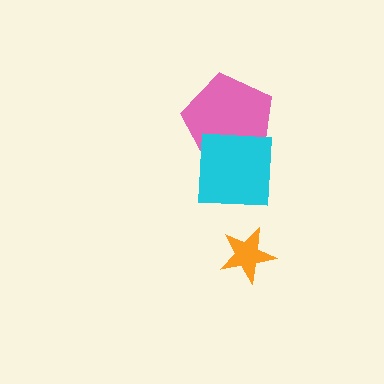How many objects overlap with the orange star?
0 objects overlap with the orange star.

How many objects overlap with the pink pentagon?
1 object overlaps with the pink pentagon.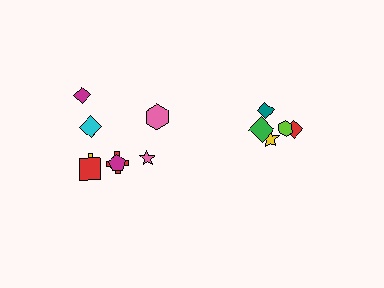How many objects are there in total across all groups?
There are 13 objects.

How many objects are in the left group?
There are 8 objects.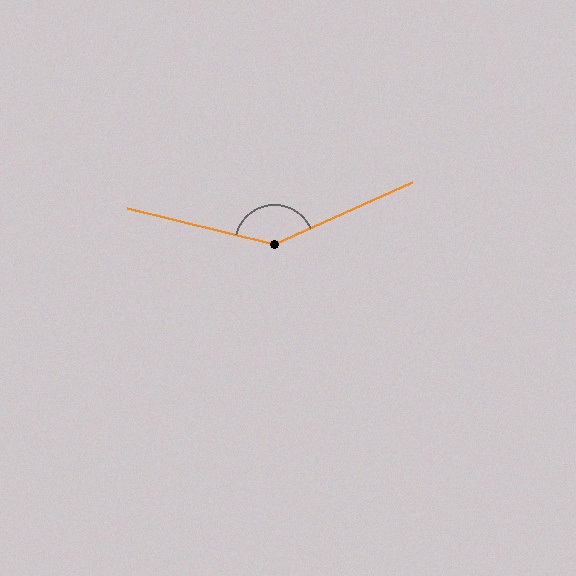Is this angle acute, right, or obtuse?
It is obtuse.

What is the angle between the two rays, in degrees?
Approximately 142 degrees.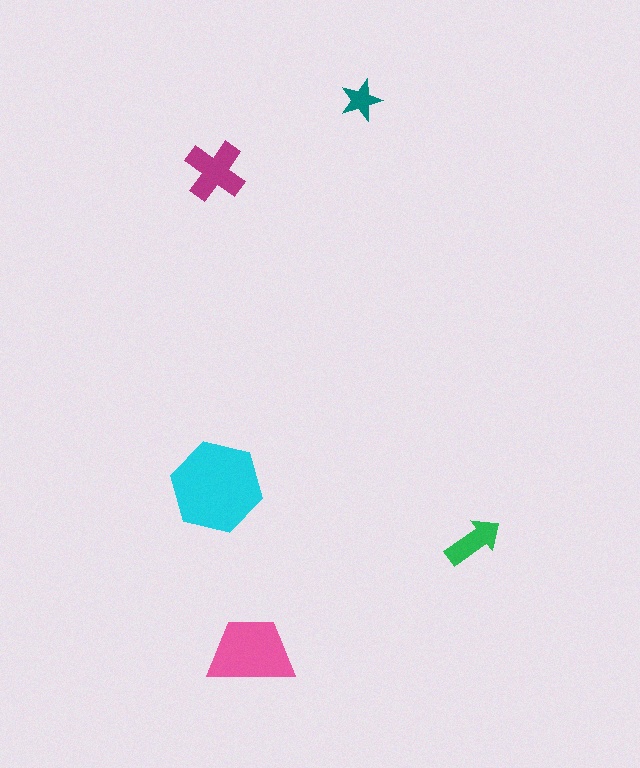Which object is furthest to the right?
The green arrow is rightmost.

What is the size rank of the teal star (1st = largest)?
5th.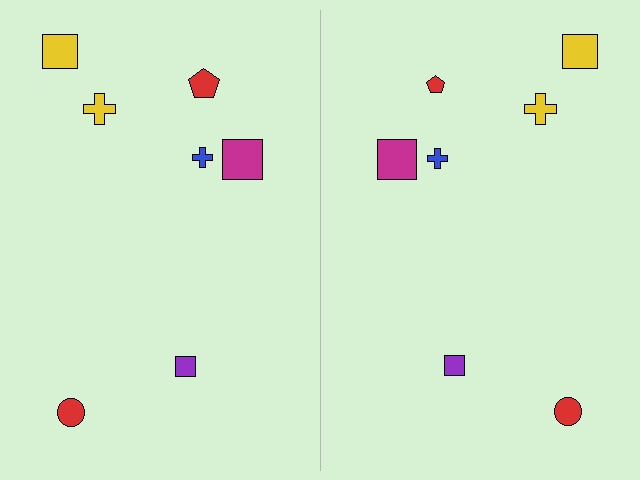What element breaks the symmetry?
The red pentagon on the right side has a different size than its mirror counterpart.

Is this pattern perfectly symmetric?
No, the pattern is not perfectly symmetric. The red pentagon on the right side has a different size than its mirror counterpart.